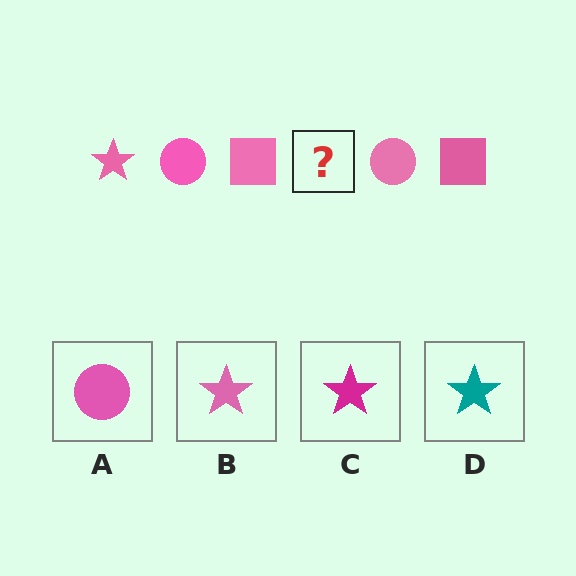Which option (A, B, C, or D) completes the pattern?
B.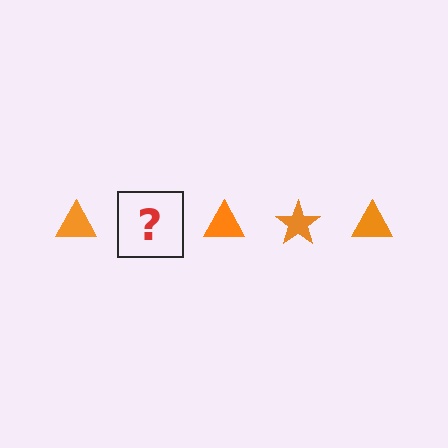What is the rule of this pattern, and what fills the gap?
The rule is that the pattern cycles through triangle, star shapes in orange. The gap should be filled with an orange star.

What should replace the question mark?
The question mark should be replaced with an orange star.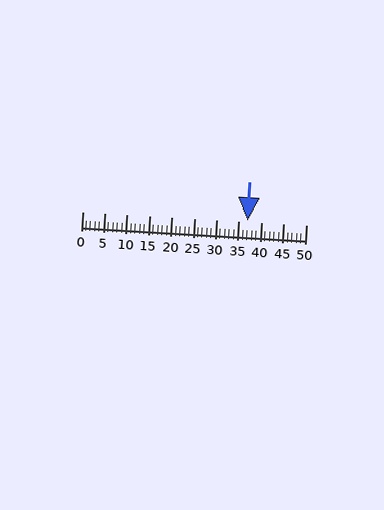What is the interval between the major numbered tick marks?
The major tick marks are spaced 5 units apart.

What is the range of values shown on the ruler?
The ruler shows values from 0 to 50.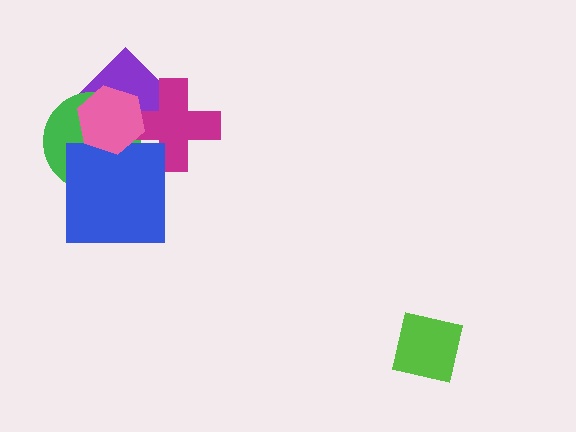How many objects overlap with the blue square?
2 objects overlap with the blue square.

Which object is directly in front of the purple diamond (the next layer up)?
The green circle is directly in front of the purple diamond.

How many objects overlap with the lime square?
0 objects overlap with the lime square.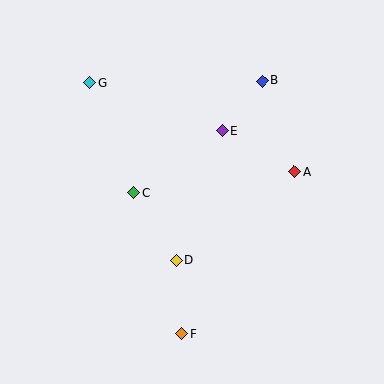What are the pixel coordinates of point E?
Point E is at (222, 131).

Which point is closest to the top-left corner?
Point G is closest to the top-left corner.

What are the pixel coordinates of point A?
Point A is at (295, 172).